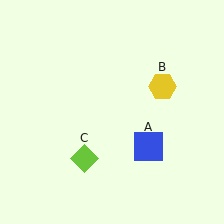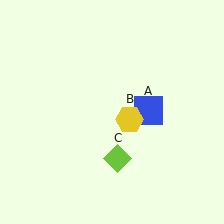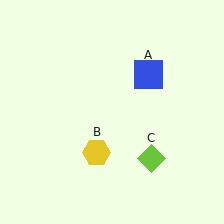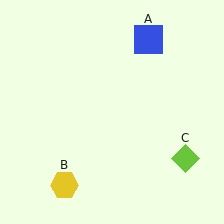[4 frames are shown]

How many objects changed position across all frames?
3 objects changed position: blue square (object A), yellow hexagon (object B), lime diamond (object C).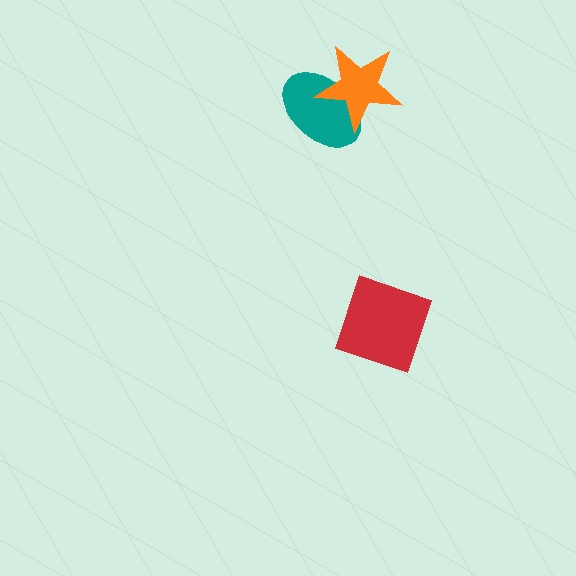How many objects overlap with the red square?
0 objects overlap with the red square.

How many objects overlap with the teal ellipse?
1 object overlaps with the teal ellipse.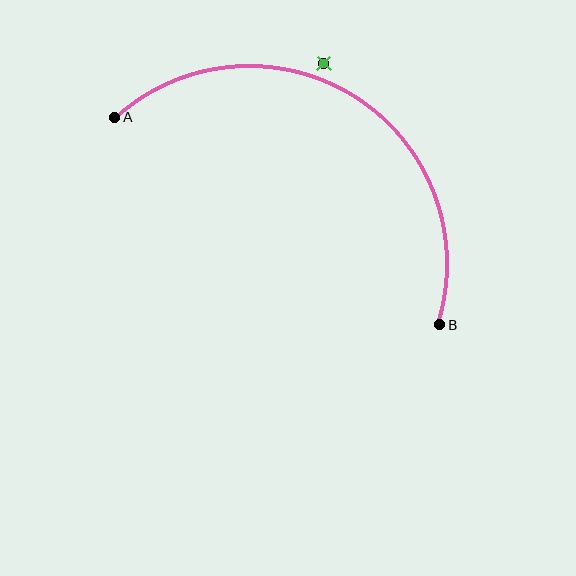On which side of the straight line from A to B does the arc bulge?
The arc bulges above the straight line connecting A and B.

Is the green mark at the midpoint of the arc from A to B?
No — the green mark does not lie on the arc at all. It sits slightly outside the curve.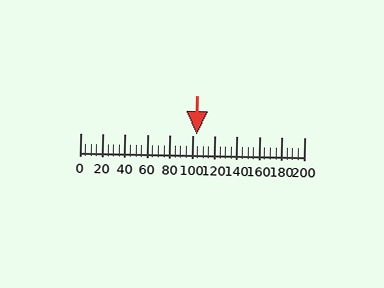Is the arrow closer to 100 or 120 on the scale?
The arrow is closer to 100.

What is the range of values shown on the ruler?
The ruler shows values from 0 to 200.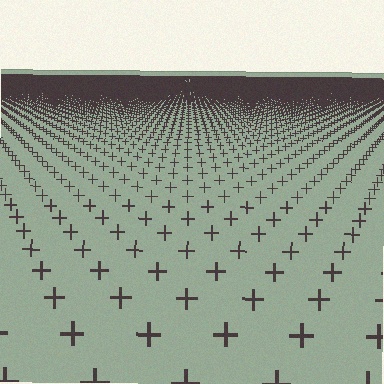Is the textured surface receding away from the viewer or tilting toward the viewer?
The surface is receding away from the viewer. Texture elements get smaller and denser toward the top.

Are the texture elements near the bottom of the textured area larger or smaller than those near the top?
Larger. Near the bottom, elements are closer to the viewer and appear at a bigger on-screen size.